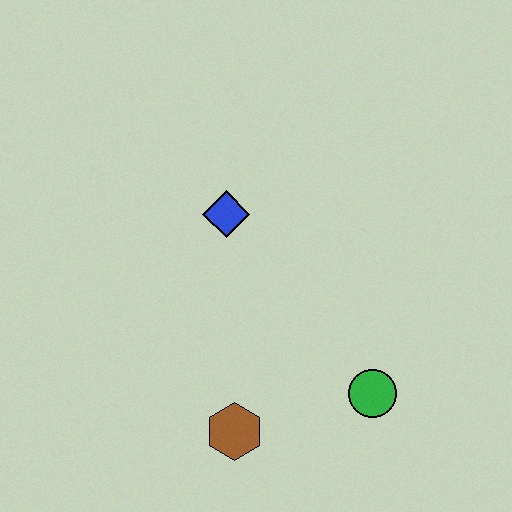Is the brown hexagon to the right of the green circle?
No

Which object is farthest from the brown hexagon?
The blue diamond is farthest from the brown hexagon.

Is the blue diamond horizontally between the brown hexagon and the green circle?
No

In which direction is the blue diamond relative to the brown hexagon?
The blue diamond is above the brown hexagon.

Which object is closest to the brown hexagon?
The green circle is closest to the brown hexagon.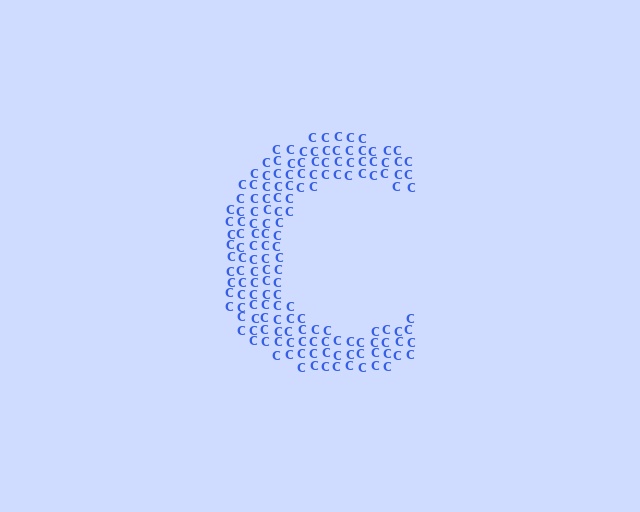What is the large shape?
The large shape is the letter C.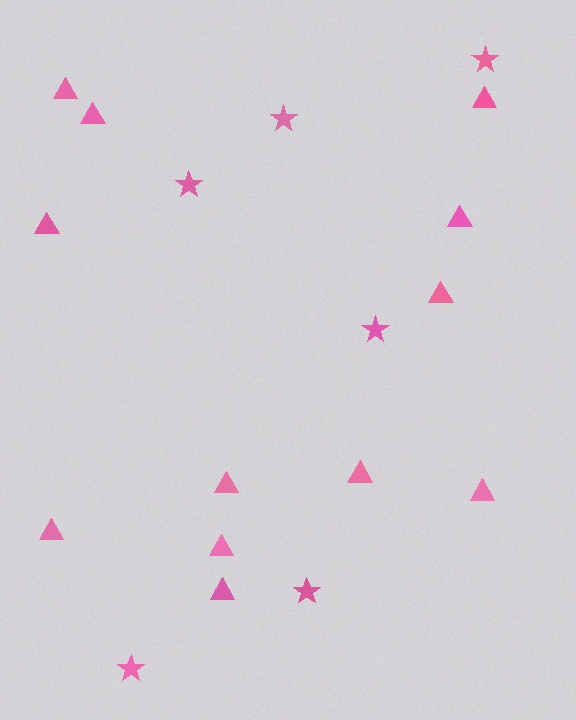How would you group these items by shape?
There are 2 groups: one group of triangles (12) and one group of stars (6).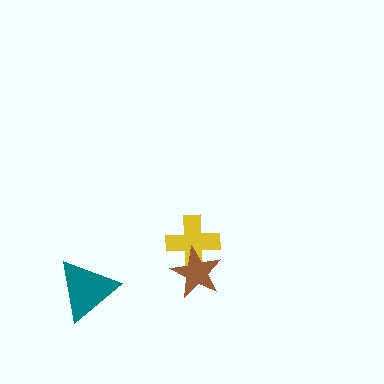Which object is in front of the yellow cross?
The brown star is in front of the yellow cross.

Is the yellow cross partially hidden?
Yes, it is partially covered by another shape.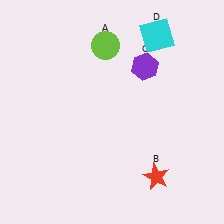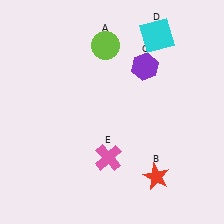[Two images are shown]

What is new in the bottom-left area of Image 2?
A pink cross (E) was added in the bottom-left area of Image 2.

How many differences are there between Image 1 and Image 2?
There is 1 difference between the two images.